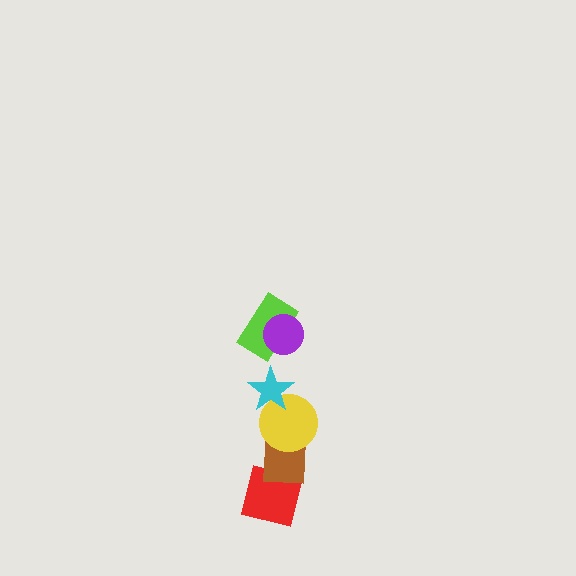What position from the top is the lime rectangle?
The lime rectangle is 2nd from the top.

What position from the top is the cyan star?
The cyan star is 3rd from the top.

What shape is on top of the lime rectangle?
The purple circle is on top of the lime rectangle.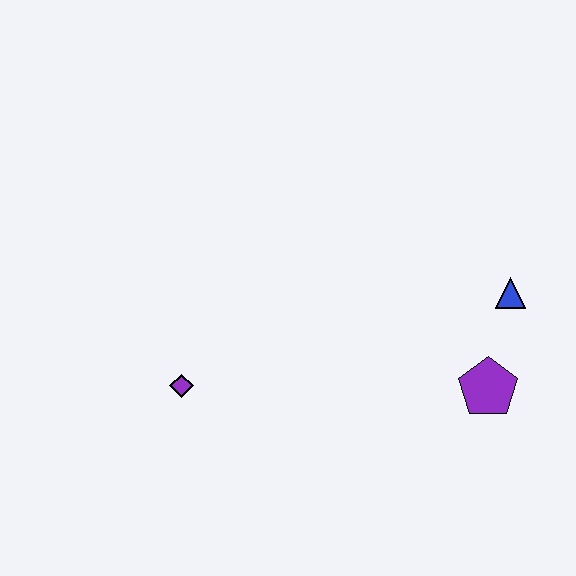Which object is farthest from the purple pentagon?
The purple diamond is farthest from the purple pentagon.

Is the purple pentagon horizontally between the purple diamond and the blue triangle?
Yes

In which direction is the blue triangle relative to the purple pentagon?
The blue triangle is above the purple pentagon.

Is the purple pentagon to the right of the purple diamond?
Yes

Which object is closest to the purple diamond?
The purple pentagon is closest to the purple diamond.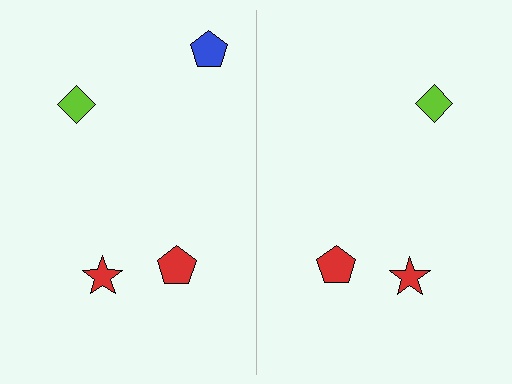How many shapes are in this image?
There are 7 shapes in this image.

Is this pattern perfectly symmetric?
No, the pattern is not perfectly symmetric. A blue pentagon is missing from the right side.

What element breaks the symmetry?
A blue pentagon is missing from the right side.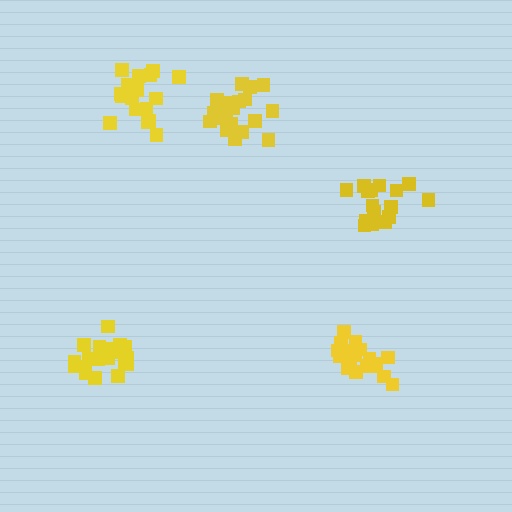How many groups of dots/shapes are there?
There are 5 groups.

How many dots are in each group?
Group 1: 21 dots, Group 2: 19 dots, Group 3: 20 dots, Group 4: 18 dots, Group 5: 20 dots (98 total).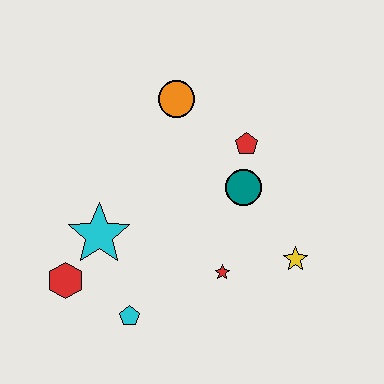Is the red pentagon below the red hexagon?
No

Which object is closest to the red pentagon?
The teal circle is closest to the red pentagon.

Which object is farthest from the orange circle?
The cyan pentagon is farthest from the orange circle.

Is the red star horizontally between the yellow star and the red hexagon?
Yes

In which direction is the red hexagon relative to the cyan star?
The red hexagon is below the cyan star.